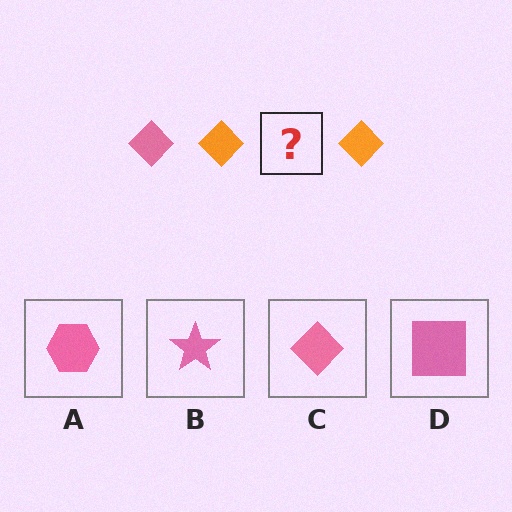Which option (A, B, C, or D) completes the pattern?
C.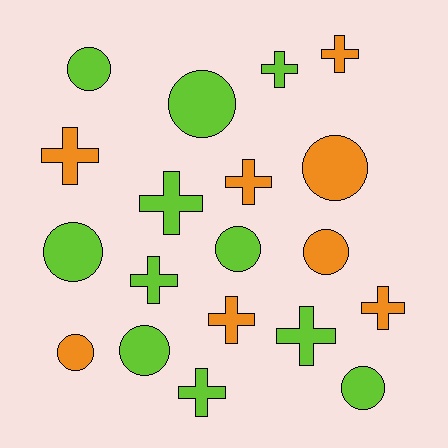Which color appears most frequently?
Lime, with 11 objects.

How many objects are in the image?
There are 19 objects.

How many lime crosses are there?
There are 5 lime crosses.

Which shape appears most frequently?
Cross, with 10 objects.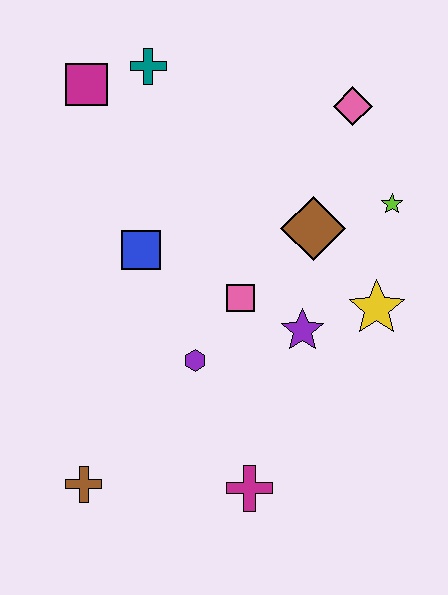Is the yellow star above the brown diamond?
No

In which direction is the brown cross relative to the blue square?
The brown cross is below the blue square.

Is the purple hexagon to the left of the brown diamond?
Yes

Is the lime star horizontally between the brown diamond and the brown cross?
No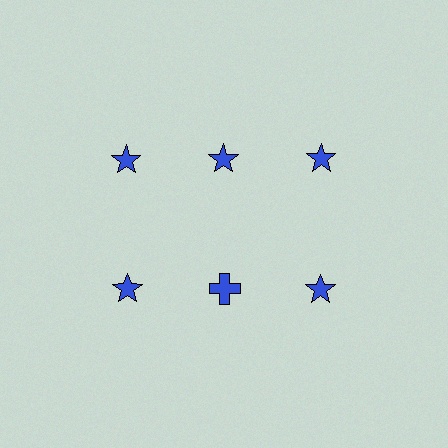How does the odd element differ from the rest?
It has a different shape: cross instead of star.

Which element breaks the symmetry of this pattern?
The blue cross in the second row, second from left column breaks the symmetry. All other shapes are blue stars.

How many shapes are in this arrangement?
There are 6 shapes arranged in a grid pattern.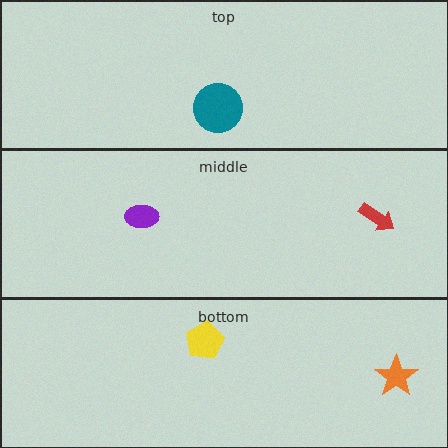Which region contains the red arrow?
The middle region.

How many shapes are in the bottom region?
2.